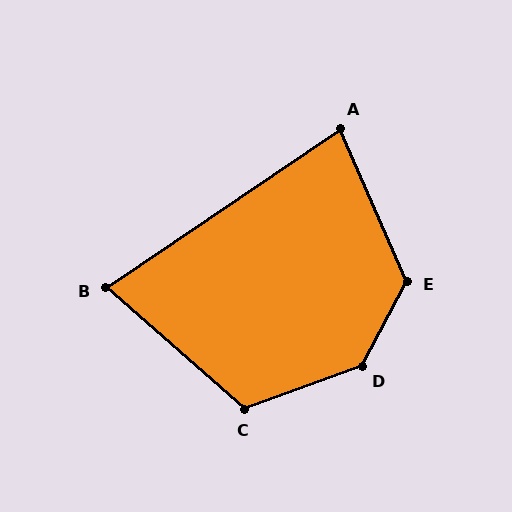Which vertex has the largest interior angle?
D, at approximately 138 degrees.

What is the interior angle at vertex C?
Approximately 119 degrees (obtuse).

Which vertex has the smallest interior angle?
B, at approximately 75 degrees.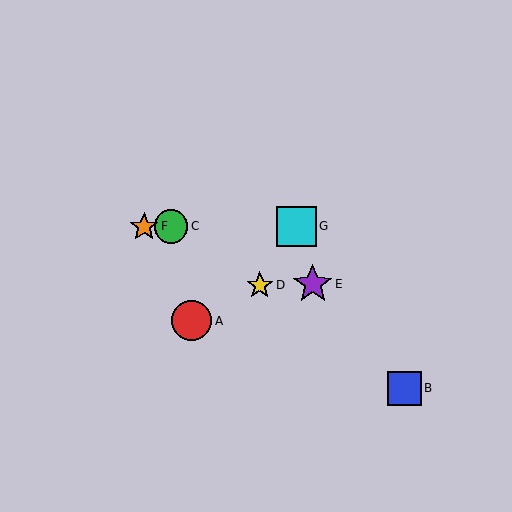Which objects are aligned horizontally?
Objects C, F, G are aligned horizontally.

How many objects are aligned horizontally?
3 objects (C, F, G) are aligned horizontally.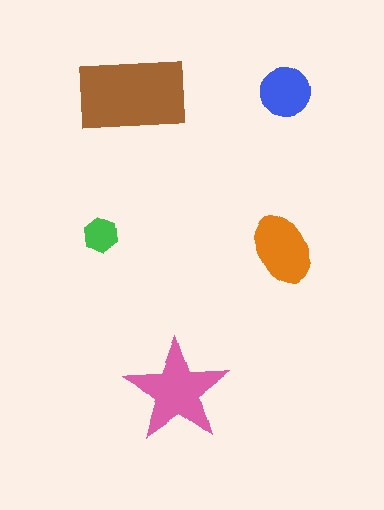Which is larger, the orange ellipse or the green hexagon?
The orange ellipse.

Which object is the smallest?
The green hexagon.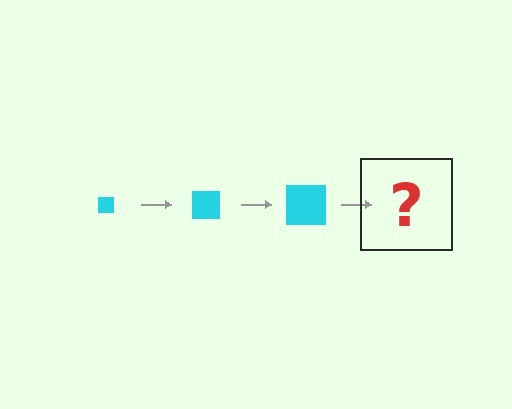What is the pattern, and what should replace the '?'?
The pattern is that the square gets progressively larger each step. The '?' should be a cyan square, larger than the previous one.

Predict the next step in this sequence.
The next step is a cyan square, larger than the previous one.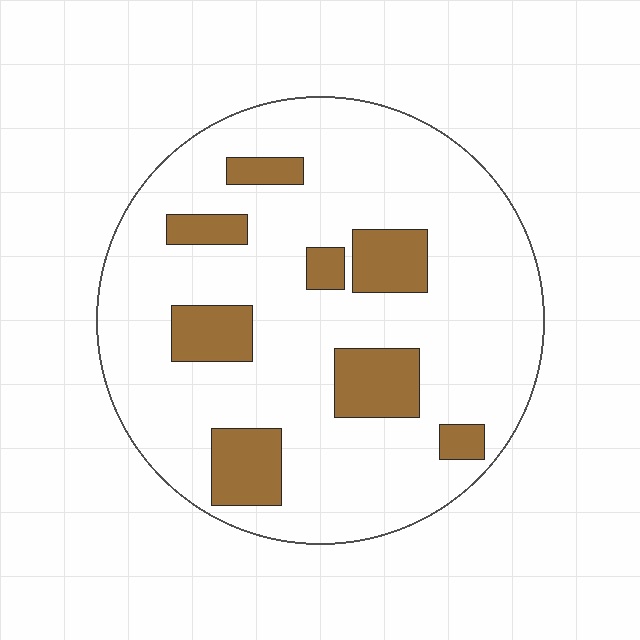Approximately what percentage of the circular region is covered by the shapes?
Approximately 20%.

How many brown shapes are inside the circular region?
8.